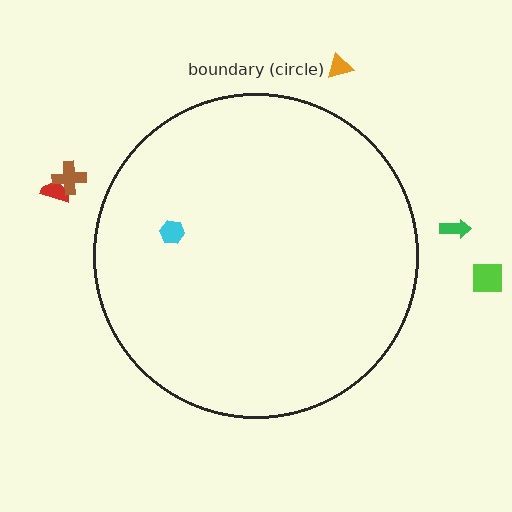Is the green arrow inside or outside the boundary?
Outside.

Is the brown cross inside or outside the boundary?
Outside.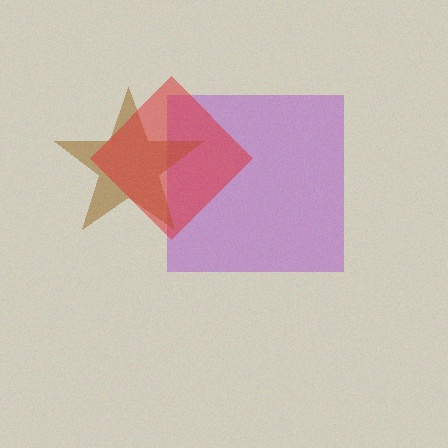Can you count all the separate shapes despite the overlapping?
Yes, there are 3 separate shapes.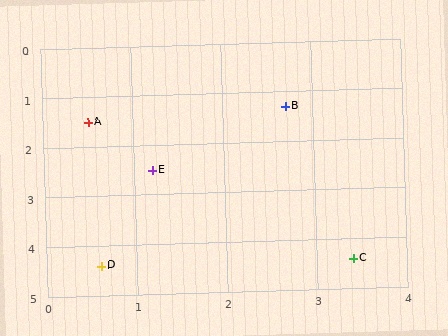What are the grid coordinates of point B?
Point B is at approximately (2.7, 1.3).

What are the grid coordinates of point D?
Point D is at approximately (0.6, 4.4).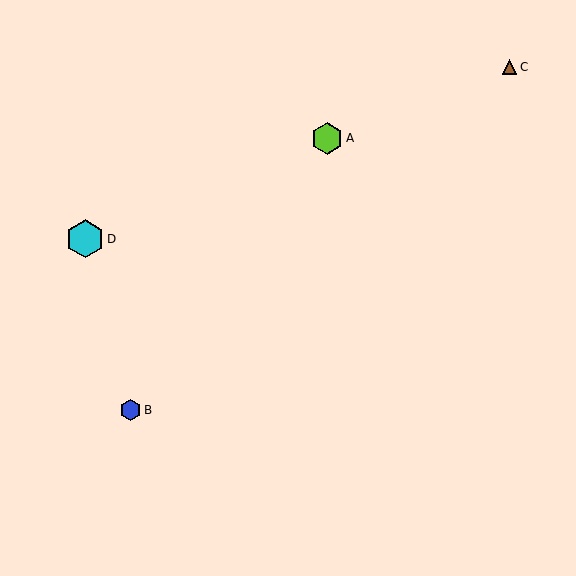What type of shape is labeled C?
Shape C is a brown triangle.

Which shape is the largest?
The cyan hexagon (labeled D) is the largest.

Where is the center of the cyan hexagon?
The center of the cyan hexagon is at (85, 239).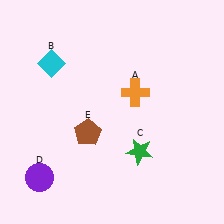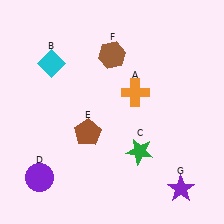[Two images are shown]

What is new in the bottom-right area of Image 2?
A purple star (G) was added in the bottom-right area of Image 2.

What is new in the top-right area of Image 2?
A brown hexagon (F) was added in the top-right area of Image 2.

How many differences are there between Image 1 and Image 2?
There are 2 differences between the two images.